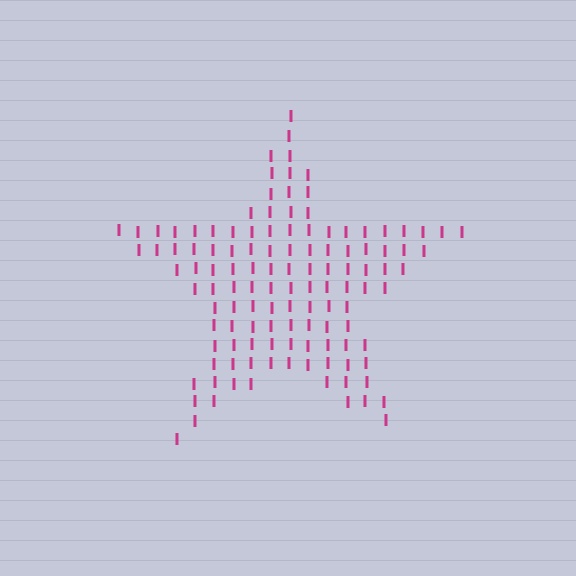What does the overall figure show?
The overall figure shows a star.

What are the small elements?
The small elements are letter I's.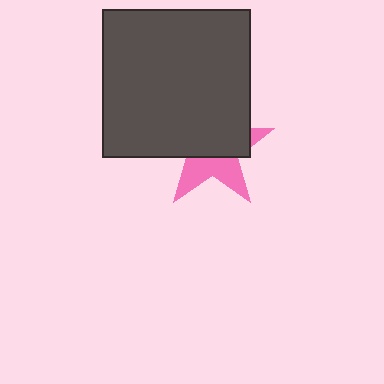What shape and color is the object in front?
The object in front is a dark gray square.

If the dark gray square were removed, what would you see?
You would see the complete pink star.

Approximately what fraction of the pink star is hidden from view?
Roughly 60% of the pink star is hidden behind the dark gray square.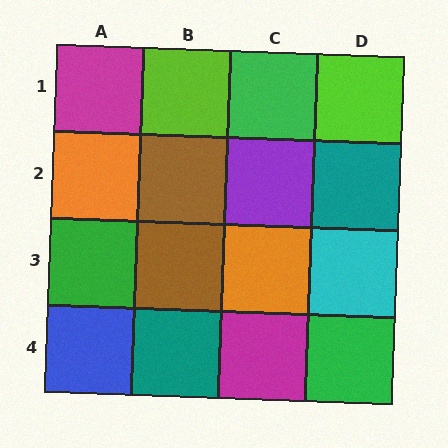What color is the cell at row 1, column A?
Magenta.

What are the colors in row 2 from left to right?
Orange, brown, purple, teal.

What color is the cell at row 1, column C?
Green.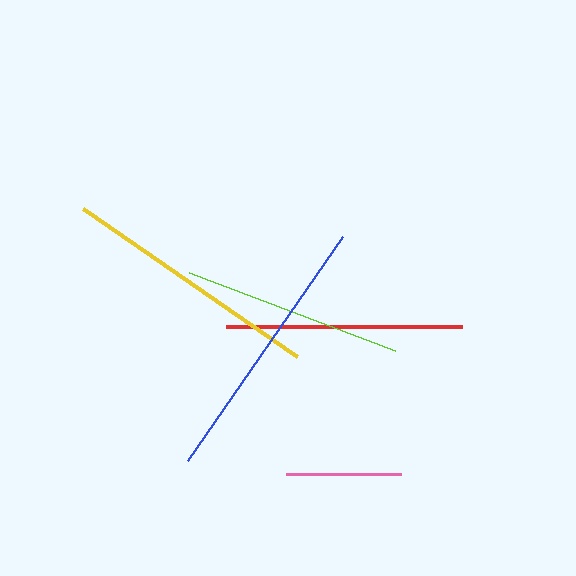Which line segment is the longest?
The blue line is the longest at approximately 273 pixels.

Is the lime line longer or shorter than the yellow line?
The yellow line is longer than the lime line.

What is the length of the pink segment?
The pink segment is approximately 115 pixels long.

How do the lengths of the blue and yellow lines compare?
The blue and yellow lines are approximately the same length.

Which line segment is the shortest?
The pink line is the shortest at approximately 115 pixels.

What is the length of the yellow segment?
The yellow segment is approximately 260 pixels long.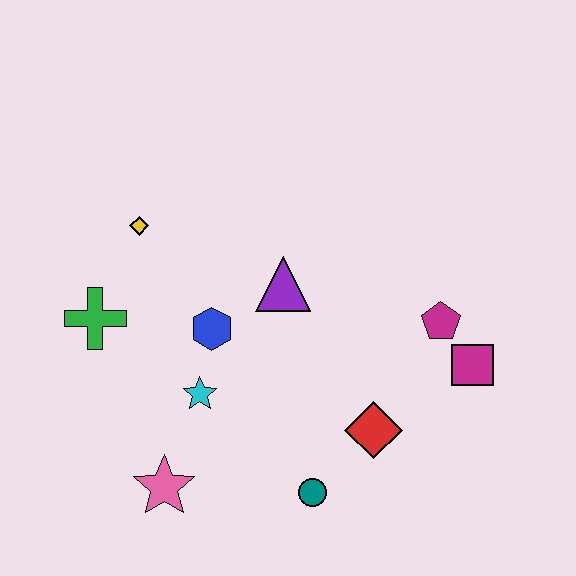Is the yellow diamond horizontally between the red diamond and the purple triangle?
No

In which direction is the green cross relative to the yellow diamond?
The green cross is below the yellow diamond.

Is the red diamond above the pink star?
Yes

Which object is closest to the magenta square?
The magenta pentagon is closest to the magenta square.